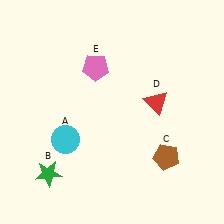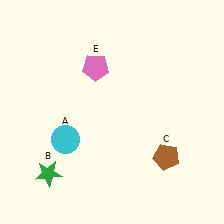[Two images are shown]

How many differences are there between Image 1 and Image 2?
There is 1 difference between the two images.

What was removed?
The red triangle (D) was removed in Image 2.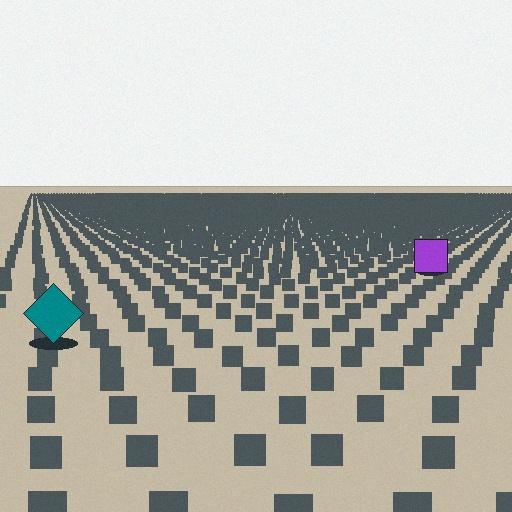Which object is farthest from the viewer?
The purple square is farthest from the viewer. It appears smaller and the ground texture around it is denser.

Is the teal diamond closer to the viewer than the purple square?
Yes. The teal diamond is closer — you can tell from the texture gradient: the ground texture is coarser near it.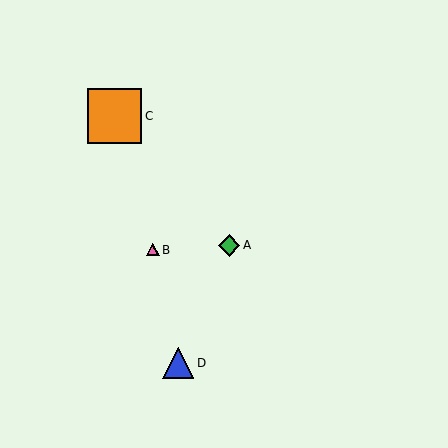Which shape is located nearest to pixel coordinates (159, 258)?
The pink triangle (labeled B) at (153, 250) is nearest to that location.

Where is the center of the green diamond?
The center of the green diamond is at (229, 245).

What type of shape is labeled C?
Shape C is an orange square.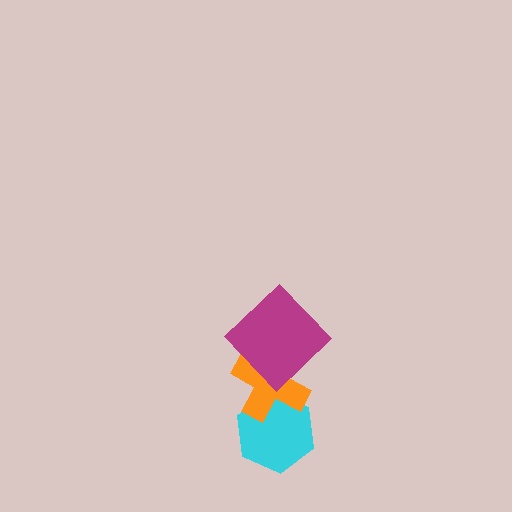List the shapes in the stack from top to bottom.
From top to bottom: the magenta diamond, the orange cross, the cyan hexagon.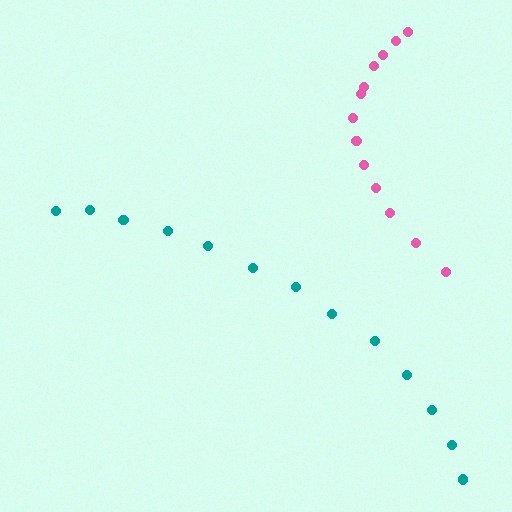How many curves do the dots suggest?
There are 2 distinct paths.